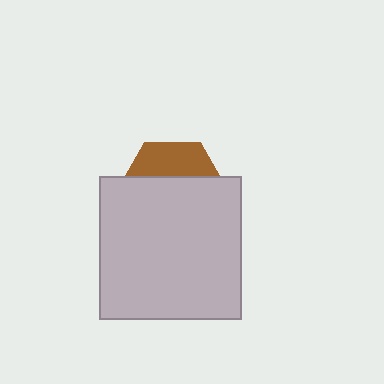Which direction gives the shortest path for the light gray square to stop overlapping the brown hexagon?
Moving down gives the shortest separation.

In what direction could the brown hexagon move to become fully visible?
The brown hexagon could move up. That would shift it out from behind the light gray square entirely.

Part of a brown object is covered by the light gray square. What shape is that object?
It is a hexagon.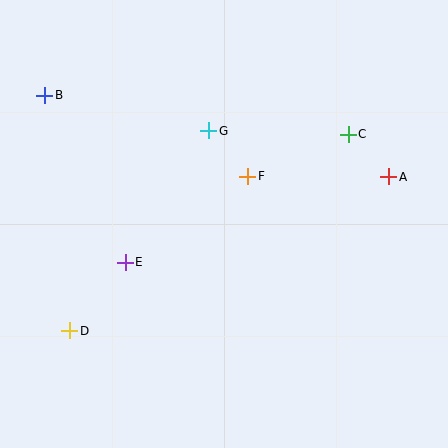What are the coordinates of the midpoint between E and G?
The midpoint between E and G is at (167, 196).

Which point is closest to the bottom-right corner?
Point A is closest to the bottom-right corner.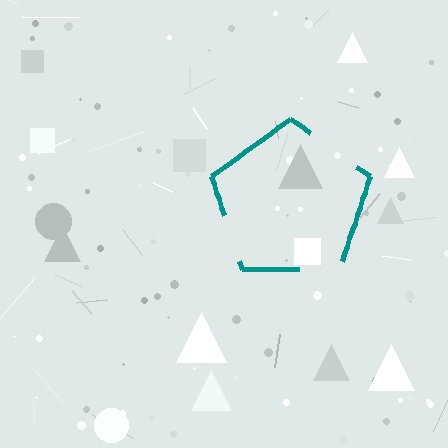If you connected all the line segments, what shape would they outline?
They would outline a pentagon.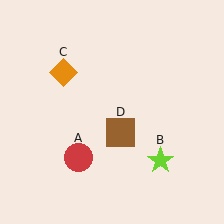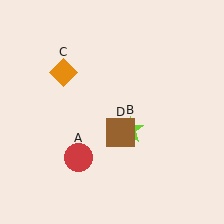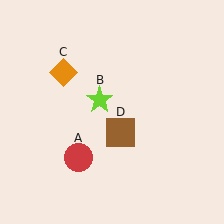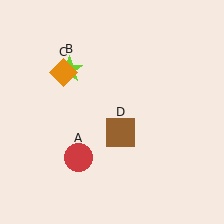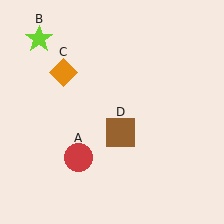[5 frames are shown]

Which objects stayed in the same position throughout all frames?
Red circle (object A) and orange diamond (object C) and brown square (object D) remained stationary.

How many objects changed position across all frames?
1 object changed position: lime star (object B).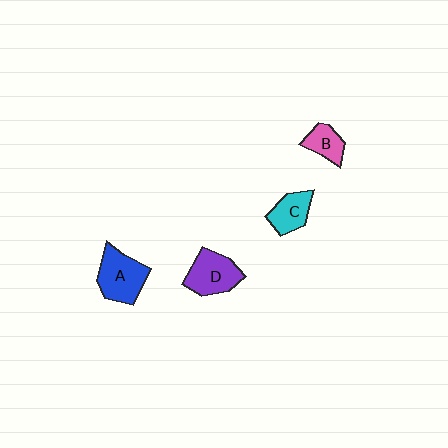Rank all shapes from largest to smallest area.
From largest to smallest: A (blue), D (purple), C (cyan), B (pink).